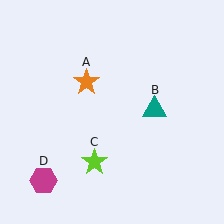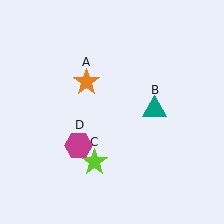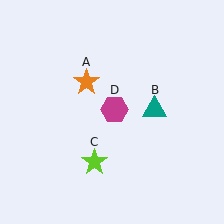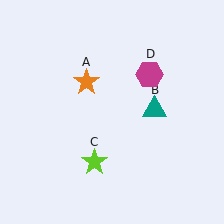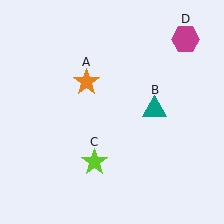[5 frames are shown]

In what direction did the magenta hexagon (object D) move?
The magenta hexagon (object D) moved up and to the right.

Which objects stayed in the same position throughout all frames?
Orange star (object A) and teal triangle (object B) and lime star (object C) remained stationary.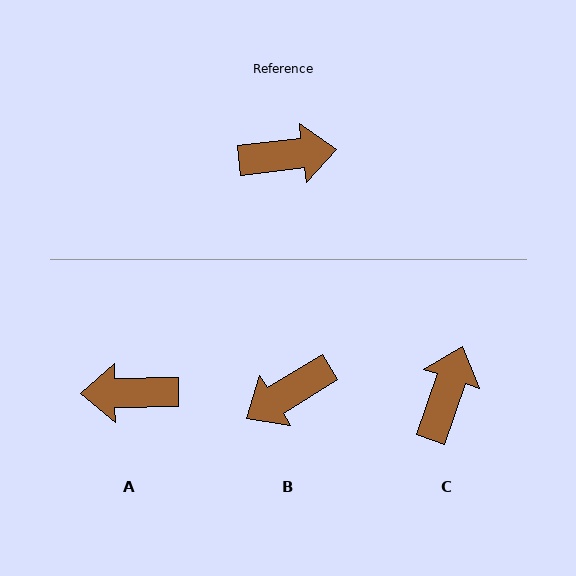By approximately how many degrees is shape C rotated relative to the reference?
Approximately 64 degrees counter-clockwise.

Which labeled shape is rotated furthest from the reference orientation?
A, about 174 degrees away.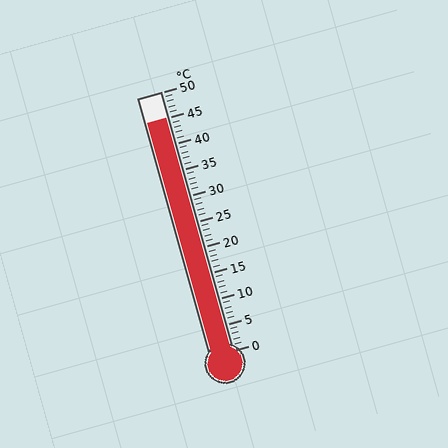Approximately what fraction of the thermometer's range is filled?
The thermometer is filled to approximately 90% of its range.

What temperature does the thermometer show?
The thermometer shows approximately 45°C.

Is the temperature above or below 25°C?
The temperature is above 25°C.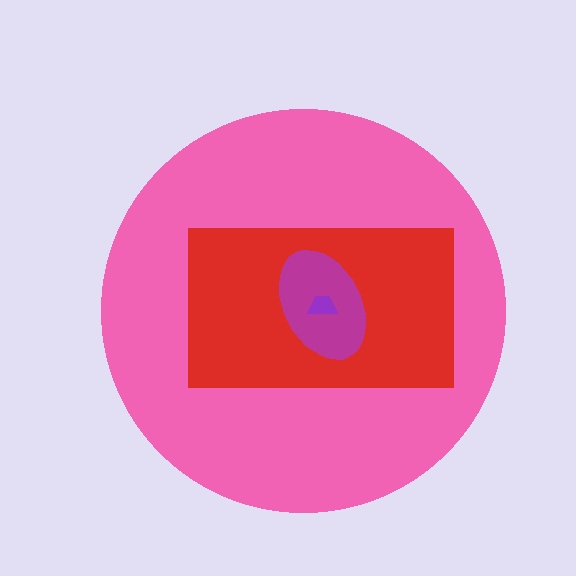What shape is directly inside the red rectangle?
The magenta ellipse.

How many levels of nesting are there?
4.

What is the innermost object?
The purple trapezoid.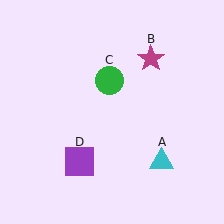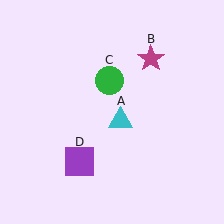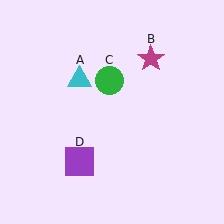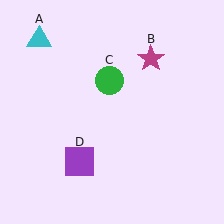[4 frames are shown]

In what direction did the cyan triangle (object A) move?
The cyan triangle (object A) moved up and to the left.